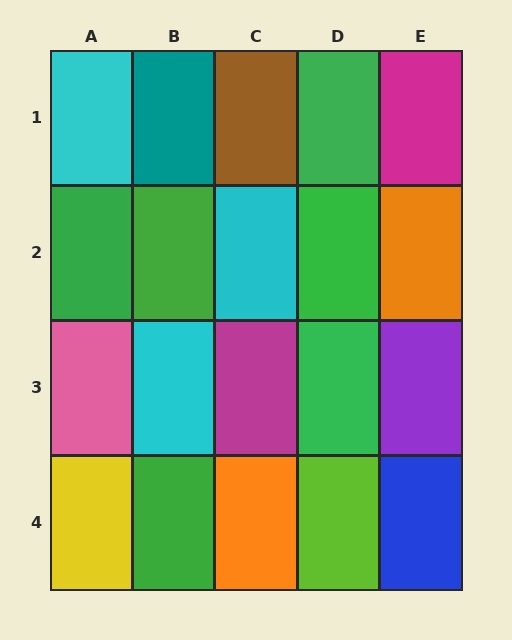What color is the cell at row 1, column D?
Green.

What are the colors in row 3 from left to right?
Pink, cyan, magenta, green, purple.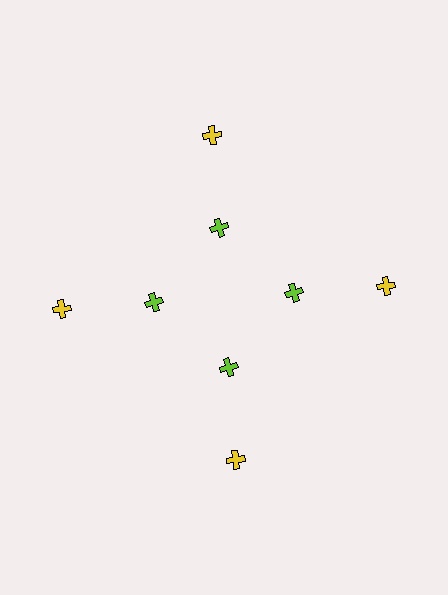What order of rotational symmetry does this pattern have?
This pattern has 4-fold rotational symmetry.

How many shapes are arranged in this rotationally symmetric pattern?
There are 8 shapes, arranged in 4 groups of 2.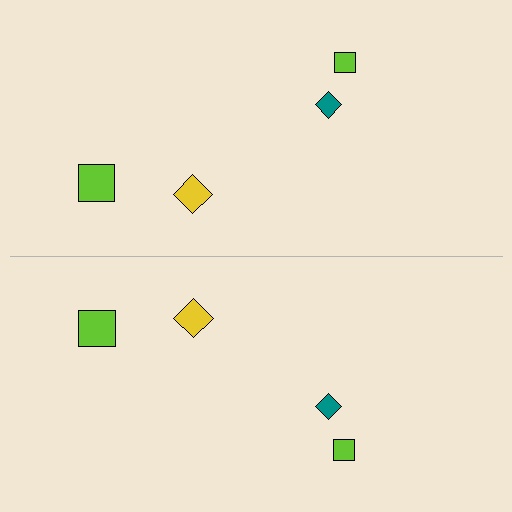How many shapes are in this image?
There are 8 shapes in this image.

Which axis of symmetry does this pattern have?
The pattern has a horizontal axis of symmetry running through the center of the image.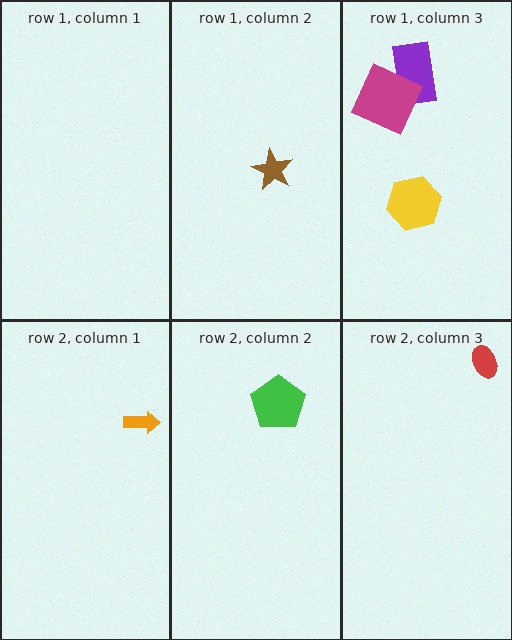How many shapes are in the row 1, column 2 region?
1.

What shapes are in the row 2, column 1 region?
The orange arrow.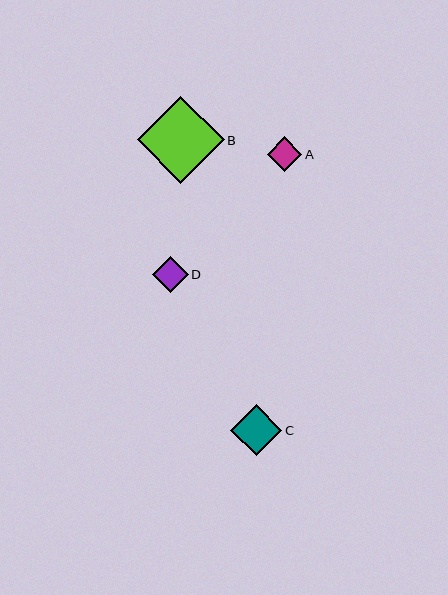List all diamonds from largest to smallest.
From largest to smallest: B, C, D, A.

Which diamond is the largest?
Diamond B is the largest with a size of approximately 87 pixels.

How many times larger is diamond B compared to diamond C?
Diamond B is approximately 1.7 times the size of diamond C.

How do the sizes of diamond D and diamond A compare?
Diamond D and diamond A are approximately the same size.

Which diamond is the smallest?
Diamond A is the smallest with a size of approximately 35 pixels.